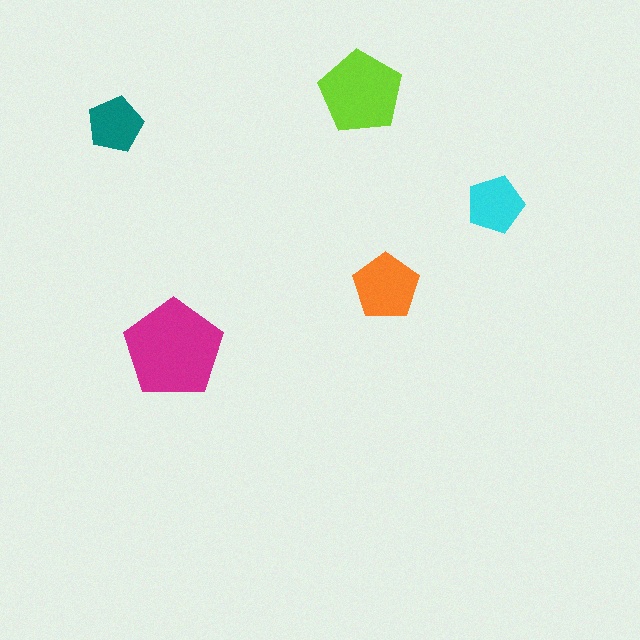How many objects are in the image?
There are 5 objects in the image.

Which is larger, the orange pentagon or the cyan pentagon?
The orange one.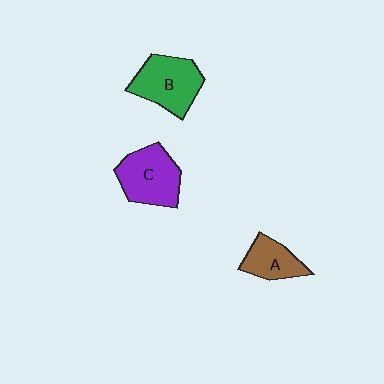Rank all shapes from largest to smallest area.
From largest to smallest: C (purple), B (green), A (brown).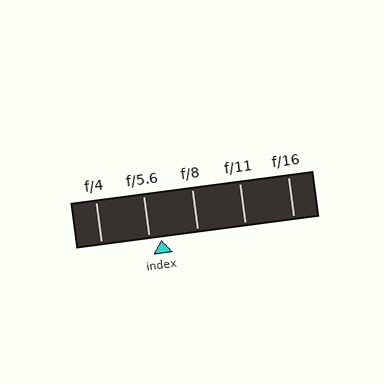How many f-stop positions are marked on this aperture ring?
There are 5 f-stop positions marked.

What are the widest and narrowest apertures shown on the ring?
The widest aperture shown is f/4 and the narrowest is f/16.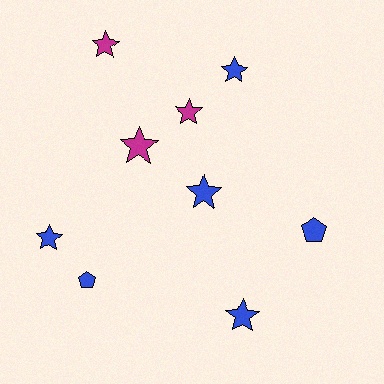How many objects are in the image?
There are 9 objects.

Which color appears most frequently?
Blue, with 6 objects.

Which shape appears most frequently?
Star, with 7 objects.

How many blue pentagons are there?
There are 2 blue pentagons.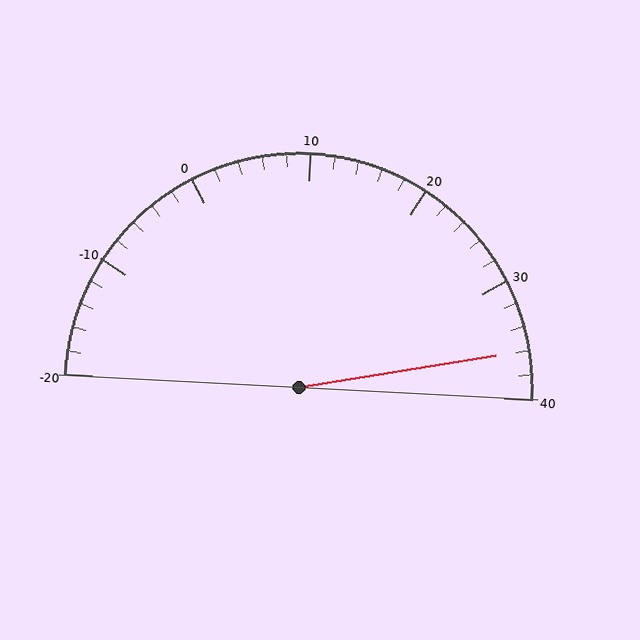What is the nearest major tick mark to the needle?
The nearest major tick mark is 40.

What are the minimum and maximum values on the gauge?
The gauge ranges from -20 to 40.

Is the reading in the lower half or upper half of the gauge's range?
The reading is in the upper half of the range (-20 to 40).